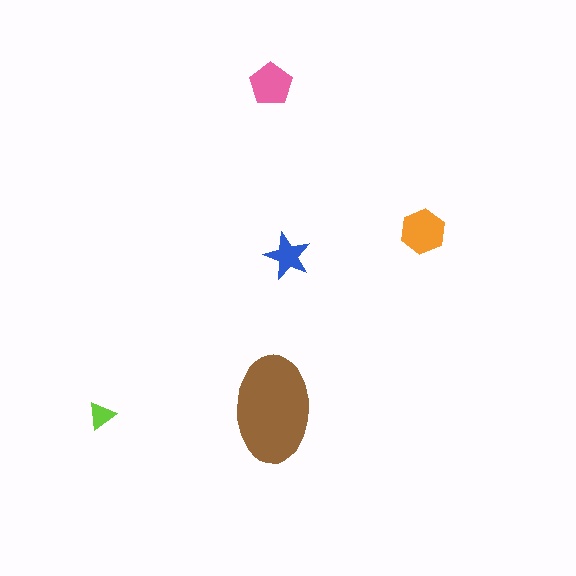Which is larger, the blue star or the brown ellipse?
The brown ellipse.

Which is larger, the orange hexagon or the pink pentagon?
The orange hexagon.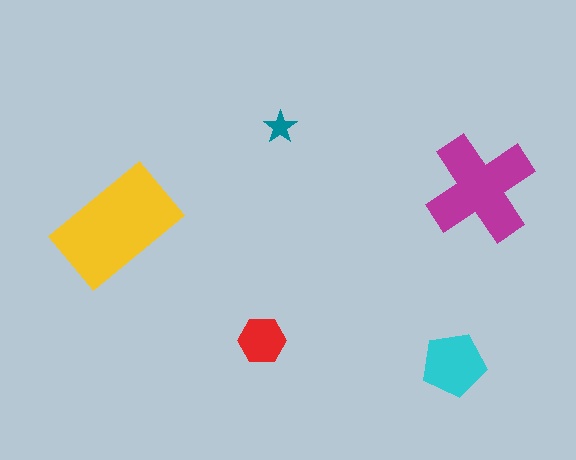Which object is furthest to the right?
The magenta cross is rightmost.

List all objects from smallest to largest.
The teal star, the red hexagon, the cyan pentagon, the magenta cross, the yellow rectangle.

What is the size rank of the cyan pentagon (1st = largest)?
3rd.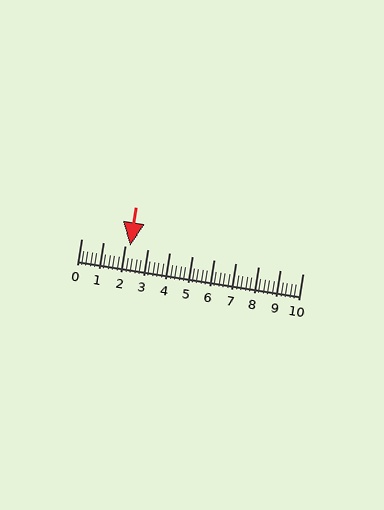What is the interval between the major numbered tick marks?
The major tick marks are spaced 1 units apart.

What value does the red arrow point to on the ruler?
The red arrow points to approximately 2.2.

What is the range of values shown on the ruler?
The ruler shows values from 0 to 10.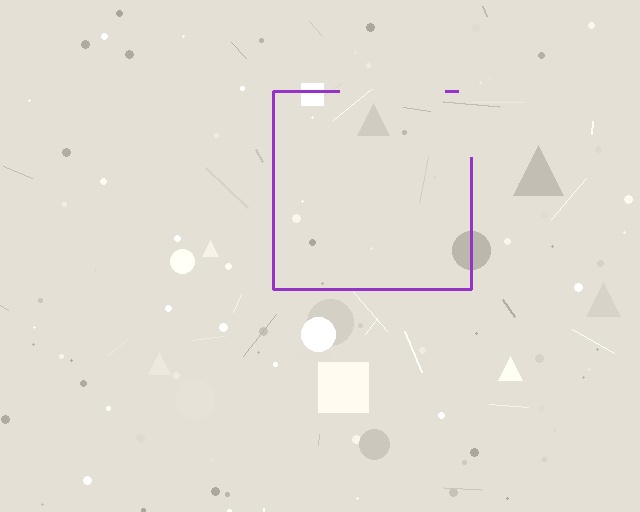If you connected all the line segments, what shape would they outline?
They would outline a square.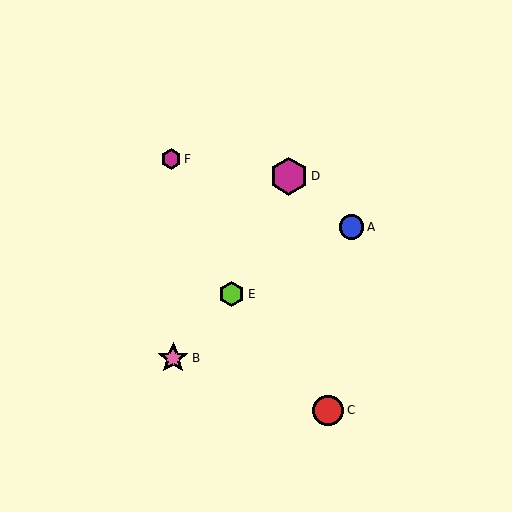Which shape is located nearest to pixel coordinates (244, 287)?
The lime hexagon (labeled E) at (232, 294) is nearest to that location.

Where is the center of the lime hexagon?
The center of the lime hexagon is at (232, 294).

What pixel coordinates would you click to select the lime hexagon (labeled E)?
Click at (232, 294) to select the lime hexagon E.